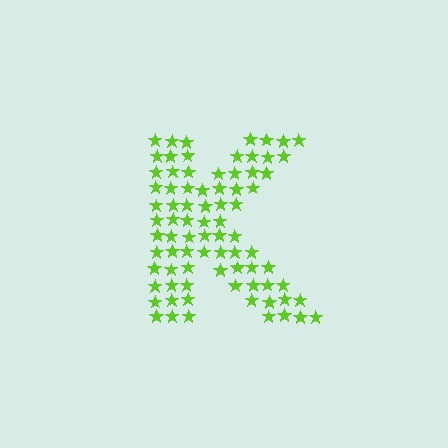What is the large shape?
The large shape is the letter K.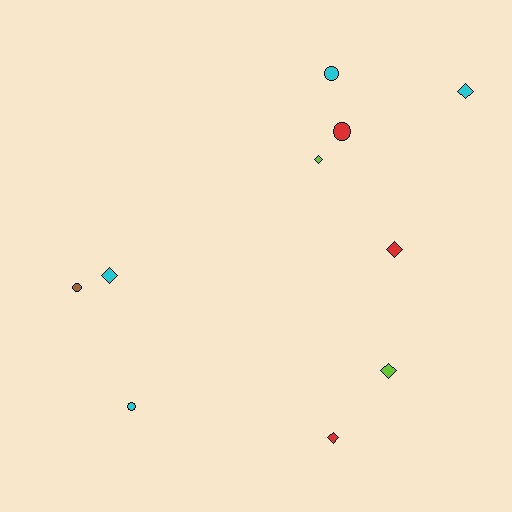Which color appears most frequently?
Cyan, with 4 objects.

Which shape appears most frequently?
Diamond, with 6 objects.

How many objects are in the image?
There are 10 objects.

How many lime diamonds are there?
There are 2 lime diamonds.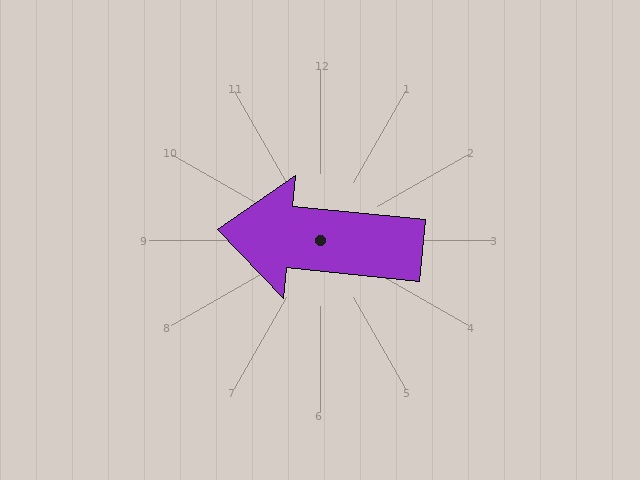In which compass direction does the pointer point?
West.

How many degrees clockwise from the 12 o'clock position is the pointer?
Approximately 276 degrees.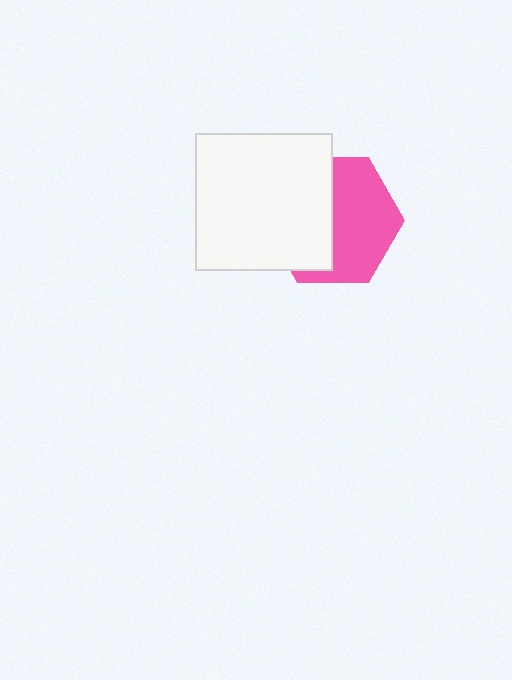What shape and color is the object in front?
The object in front is a white square.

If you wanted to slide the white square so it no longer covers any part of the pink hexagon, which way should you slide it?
Slide it left — that is the most direct way to separate the two shapes.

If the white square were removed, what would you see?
You would see the complete pink hexagon.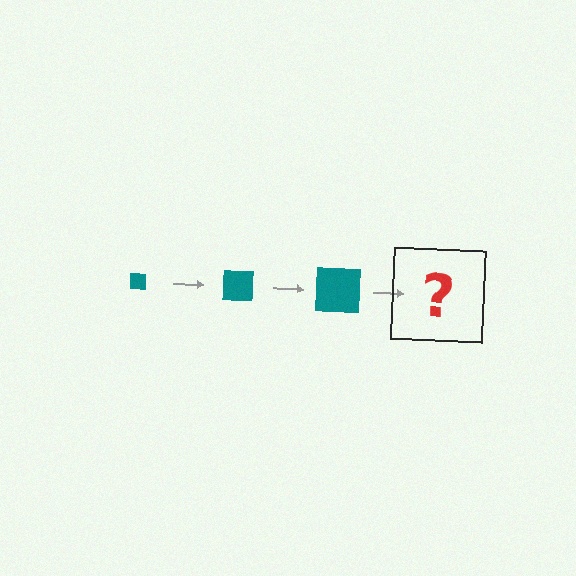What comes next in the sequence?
The next element should be a teal square, larger than the previous one.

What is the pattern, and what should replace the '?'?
The pattern is that the square gets progressively larger each step. The '?' should be a teal square, larger than the previous one.